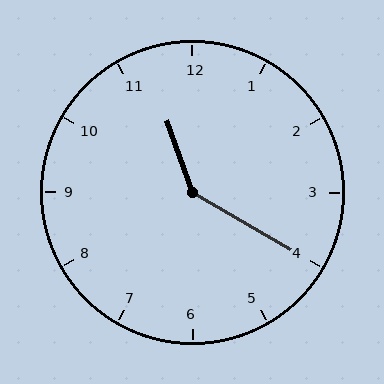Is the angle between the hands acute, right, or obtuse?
It is obtuse.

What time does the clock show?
11:20.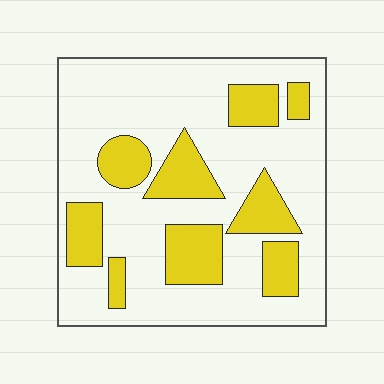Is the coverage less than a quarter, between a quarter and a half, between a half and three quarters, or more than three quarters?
Between a quarter and a half.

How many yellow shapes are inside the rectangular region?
9.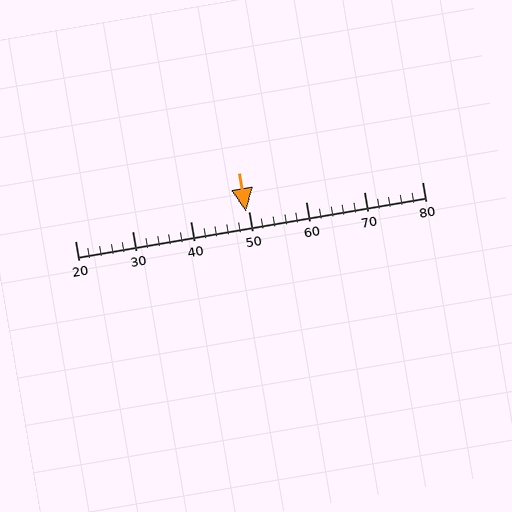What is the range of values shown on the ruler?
The ruler shows values from 20 to 80.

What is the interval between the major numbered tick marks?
The major tick marks are spaced 10 units apart.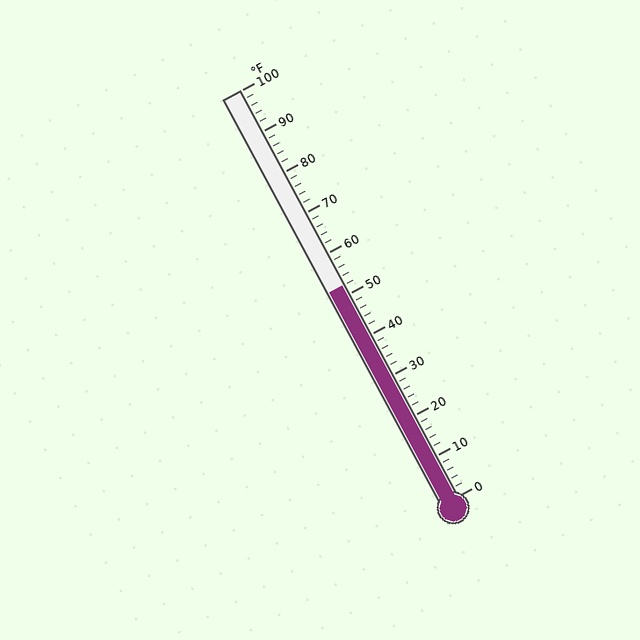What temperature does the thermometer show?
The thermometer shows approximately 52°F.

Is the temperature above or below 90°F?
The temperature is below 90°F.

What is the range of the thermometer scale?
The thermometer scale ranges from 0°F to 100°F.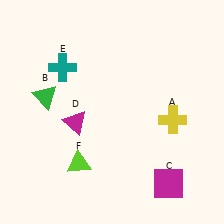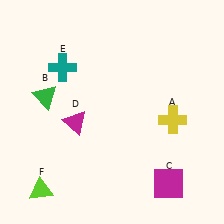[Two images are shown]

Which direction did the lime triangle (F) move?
The lime triangle (F) moved left.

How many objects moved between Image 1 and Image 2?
1 object moved between the two images.